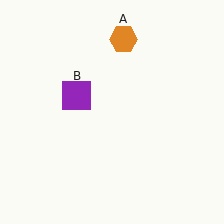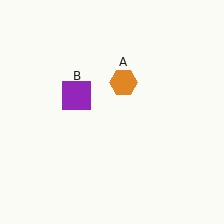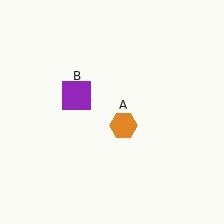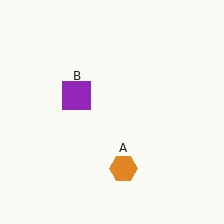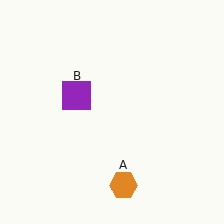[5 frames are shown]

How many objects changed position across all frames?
1 object changed position: orange hexagon (object A).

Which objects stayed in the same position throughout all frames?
Purple square (object B) remained stationary.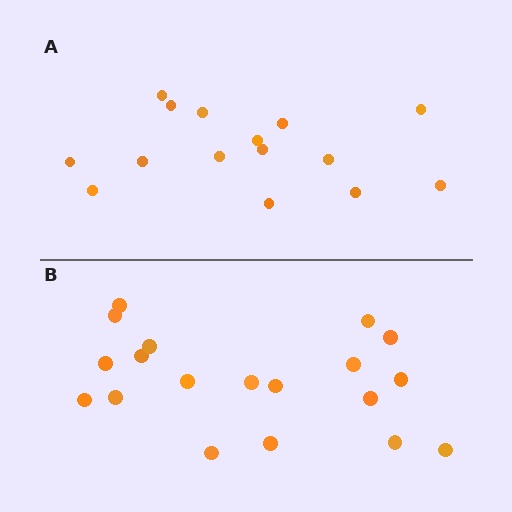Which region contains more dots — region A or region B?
Region B (the bottom region) has more dots.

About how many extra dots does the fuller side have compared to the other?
Region B has about 4 more dots than region A.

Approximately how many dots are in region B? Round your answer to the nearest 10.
About 20 dots. (The exact count is 19, which rounds to 20.)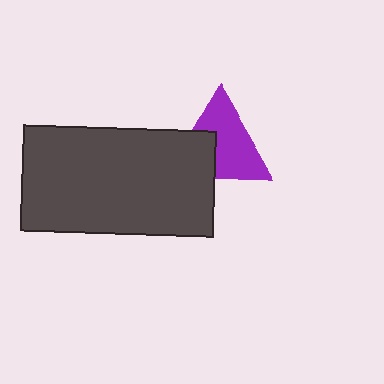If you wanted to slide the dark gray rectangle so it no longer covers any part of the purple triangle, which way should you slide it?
Slide it toward the lower-left — that is the most direct way to separate the two shapes.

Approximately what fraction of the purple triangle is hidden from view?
Roughly 35% of the purple triangle is hidden behind the dark gray rectangle.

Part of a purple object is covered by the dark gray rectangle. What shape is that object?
It is a triangle.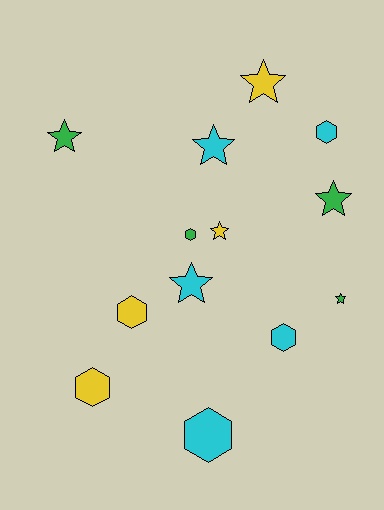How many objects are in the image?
There are 13 objects.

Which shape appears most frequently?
Star, with 7 objects.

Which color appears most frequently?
Cyan, with 5 objects.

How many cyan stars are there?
There are 2 cyan stars.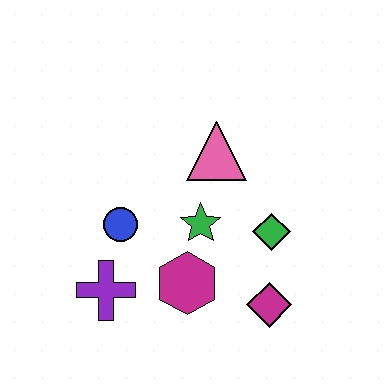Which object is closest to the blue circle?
The purple cross is closest to the blue circle.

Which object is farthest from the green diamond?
The purple cross is farthest from the green diamond.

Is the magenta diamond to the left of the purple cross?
No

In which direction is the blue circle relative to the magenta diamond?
The blue circle is to the left of the magenta diamond.